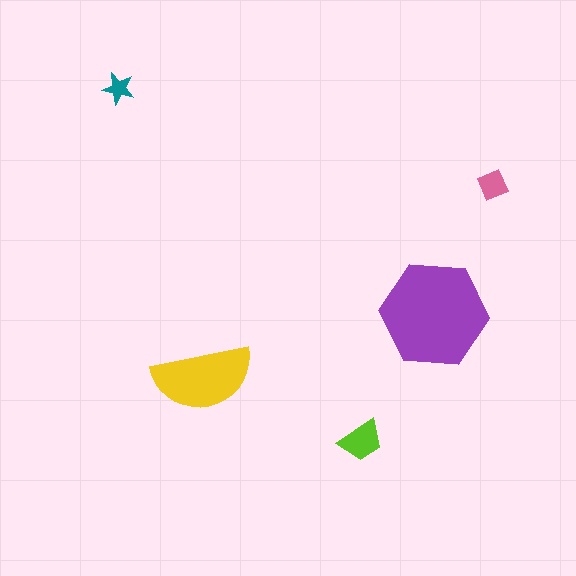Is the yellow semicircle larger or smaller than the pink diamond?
Larger.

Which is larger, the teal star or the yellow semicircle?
The yellow semicircle.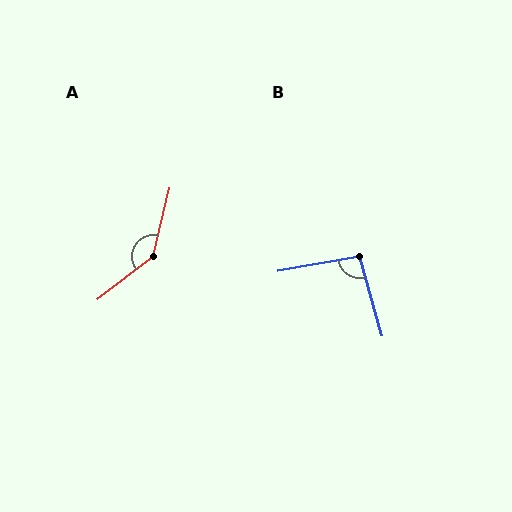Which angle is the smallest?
B, at approximately 95 degrees.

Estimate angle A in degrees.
Approximately 141 degrees.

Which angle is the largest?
A, at approximately 141 degrees.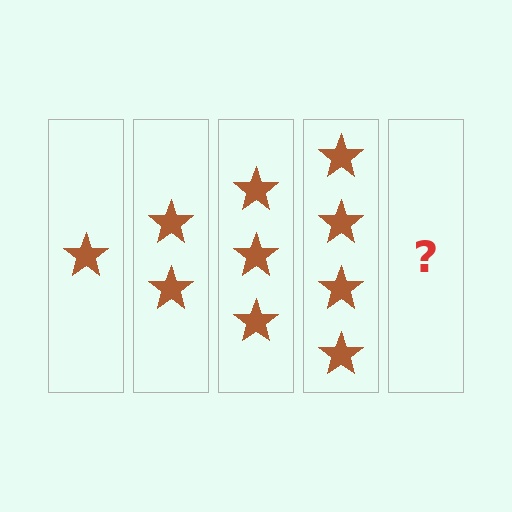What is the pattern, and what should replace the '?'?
The pattern is that each step adds one more star. The '?' should be 5 stars.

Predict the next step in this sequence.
The next step is 5 stars.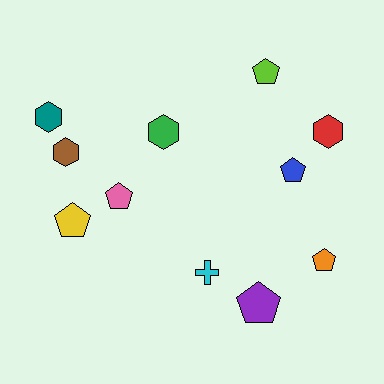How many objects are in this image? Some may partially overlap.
There are 11 objects.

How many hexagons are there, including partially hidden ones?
There are 4 hexagons.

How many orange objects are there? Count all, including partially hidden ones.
There is 1 orange object.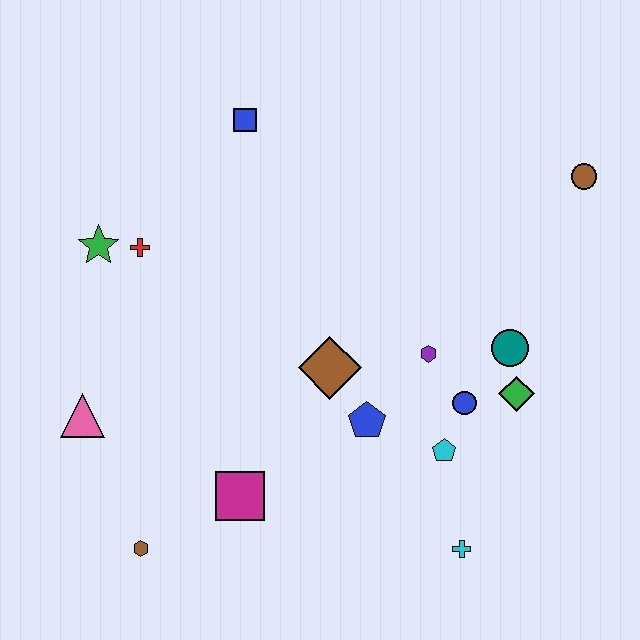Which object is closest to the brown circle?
The teal circle is closest to the brown circle.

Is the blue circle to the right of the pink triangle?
Yes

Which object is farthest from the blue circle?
The green star is farthest from the blue circle.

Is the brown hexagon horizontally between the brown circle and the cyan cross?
No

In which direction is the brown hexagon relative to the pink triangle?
The brown hexagon is below the pink triangle.